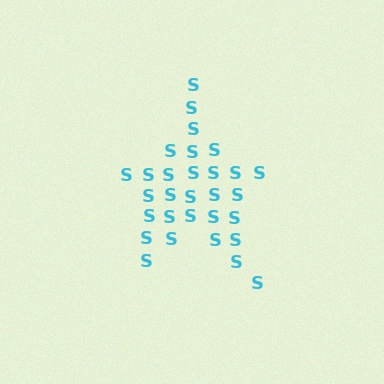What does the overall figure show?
The overall figure shows a star.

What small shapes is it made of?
It is made of small letter S's.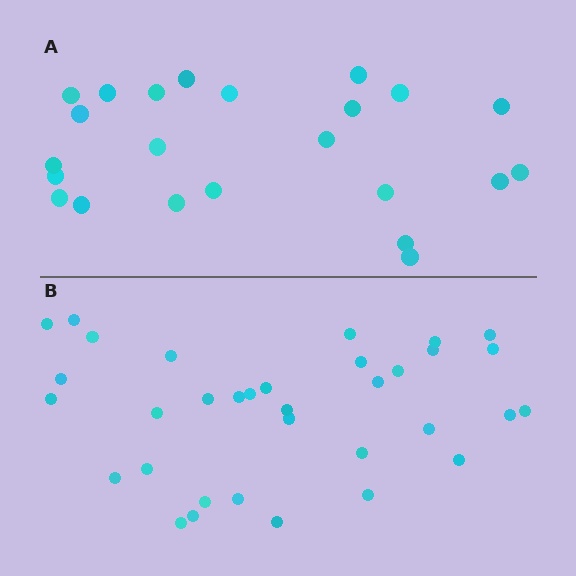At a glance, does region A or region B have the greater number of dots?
Region B (the bottom region) has more dots.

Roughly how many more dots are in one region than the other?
Region B has roughly 12 or so more dots than region A.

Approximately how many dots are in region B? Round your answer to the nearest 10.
About 30 dots. (The exact count is 34, which rounds to 30.)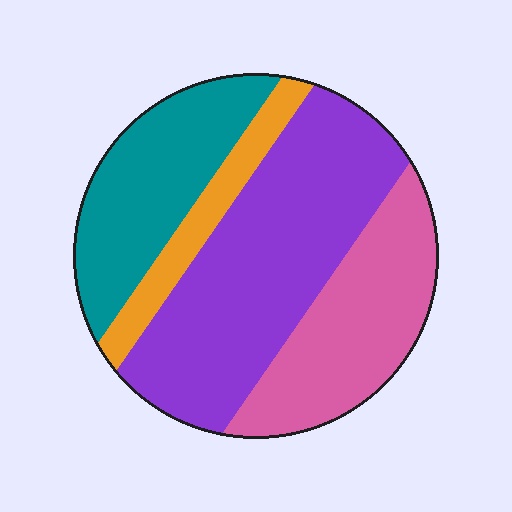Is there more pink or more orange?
Pink.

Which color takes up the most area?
Purple, at roughly 40%.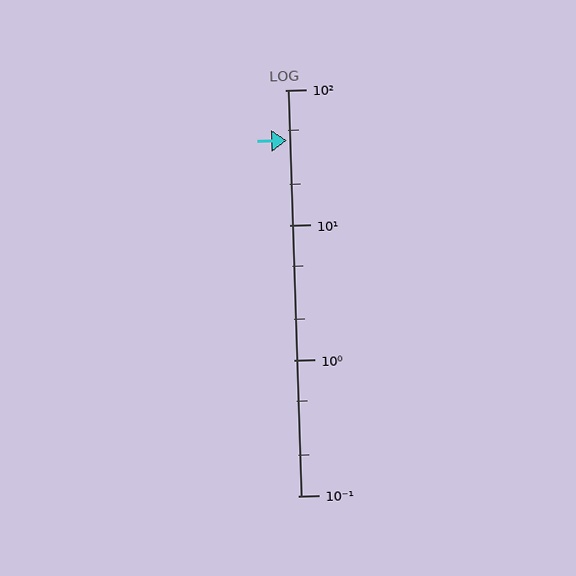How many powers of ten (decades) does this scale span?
The scale spans 3 decades, from 0.1 to 100.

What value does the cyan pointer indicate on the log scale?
The pointer indicates approximately 42.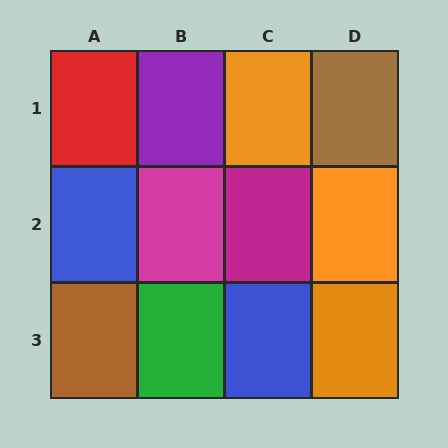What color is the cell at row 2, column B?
Magenta.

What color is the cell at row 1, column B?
Purple.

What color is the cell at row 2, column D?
Orange.